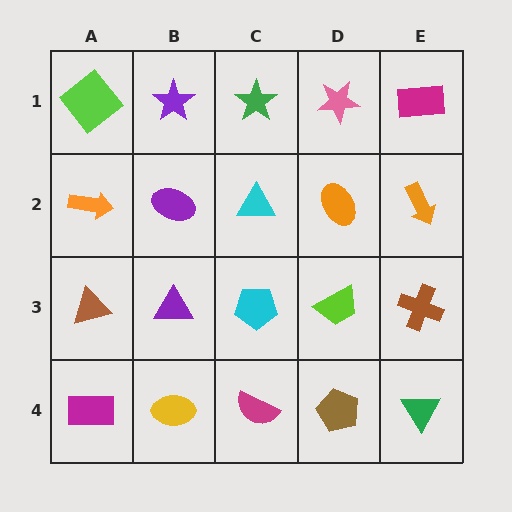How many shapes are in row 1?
5 shapes.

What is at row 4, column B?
A yellow ellipse.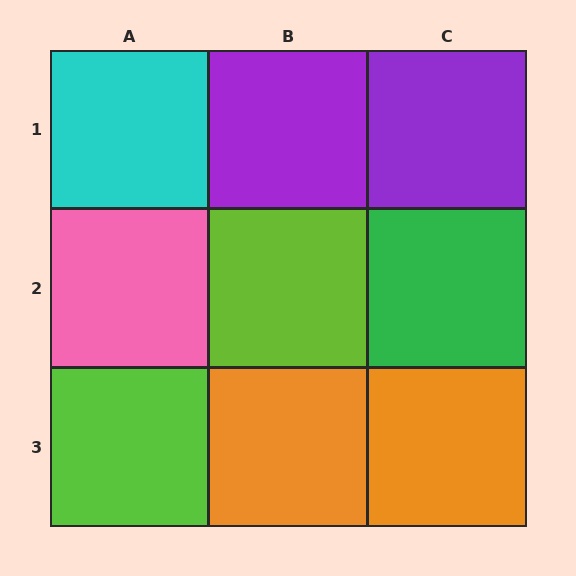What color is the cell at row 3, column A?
Lime.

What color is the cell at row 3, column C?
Orange.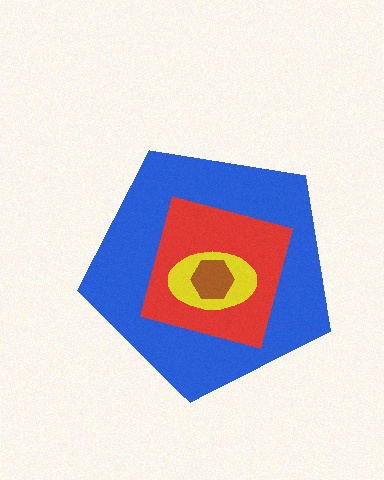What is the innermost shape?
The brown hexagon.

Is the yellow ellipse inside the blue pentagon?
Yes.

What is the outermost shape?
The blue pentagon.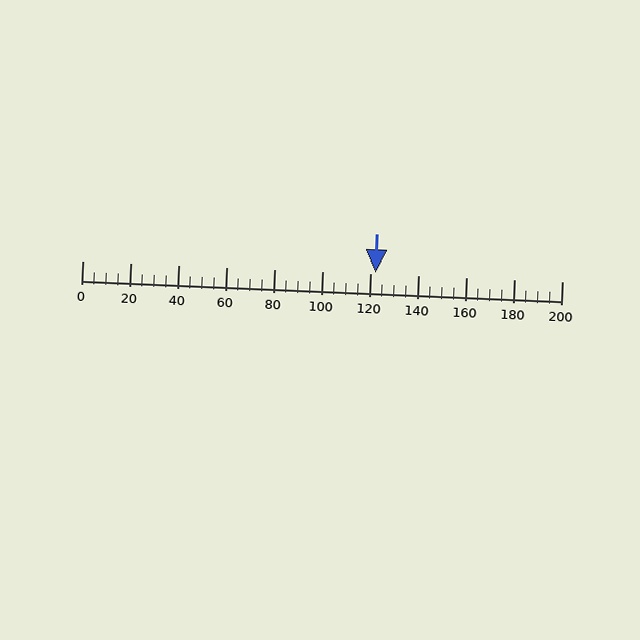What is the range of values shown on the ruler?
The ruler shows values from 0 to 200.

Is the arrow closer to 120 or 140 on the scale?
The arrow is closer to 120.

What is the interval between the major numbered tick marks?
The major tick marks are spaced 20 units apart.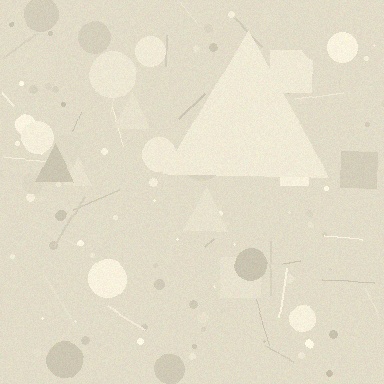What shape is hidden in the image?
A triangle is hidden in the image.